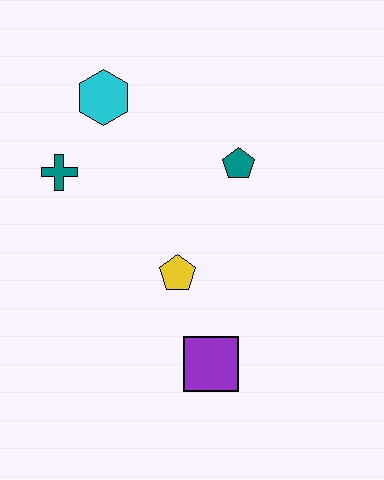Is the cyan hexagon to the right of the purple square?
No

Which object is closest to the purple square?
The yellow pentagon is closest to the purple square.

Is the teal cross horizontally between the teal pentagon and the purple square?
No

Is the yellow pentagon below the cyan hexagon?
Yes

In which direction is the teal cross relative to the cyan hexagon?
The teal cross is below the cyan hexagon.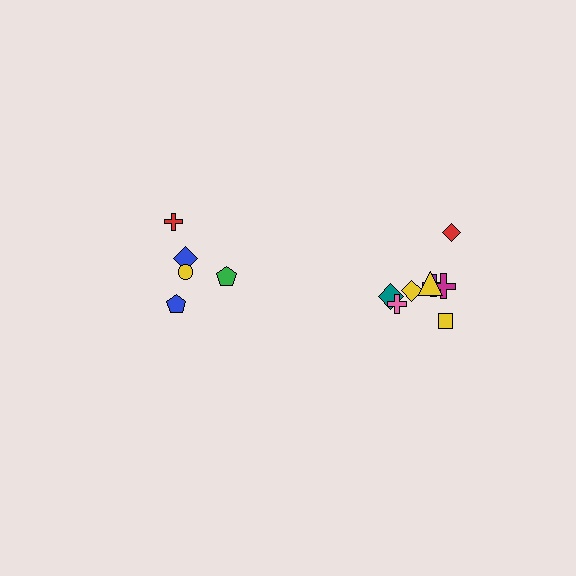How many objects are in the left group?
There are 5 objects.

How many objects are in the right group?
There are 8 objects.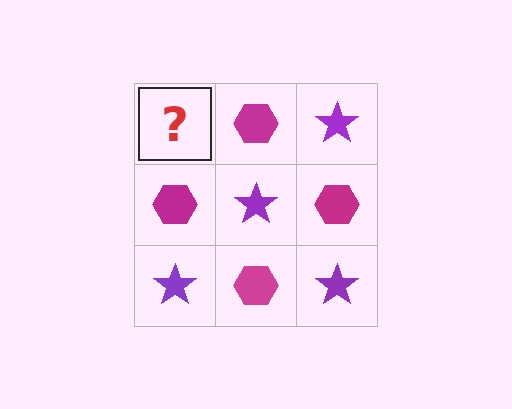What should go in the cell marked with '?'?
The missing cell should contain a purple star.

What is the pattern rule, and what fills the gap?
The rule is that it alternates purple star and magenta hexagon in a checkerboard pattern. The gap should be filled with a purple star.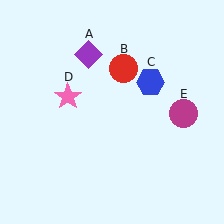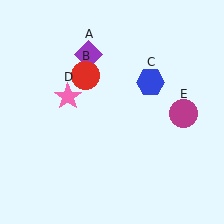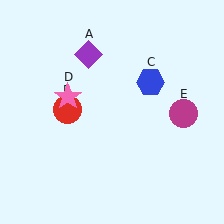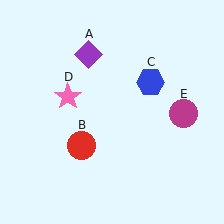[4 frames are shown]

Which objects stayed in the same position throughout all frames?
Purple diamond (object A) and blue hexagon (object C) and pink star (object D) and magenta circle (object E) remained stationary.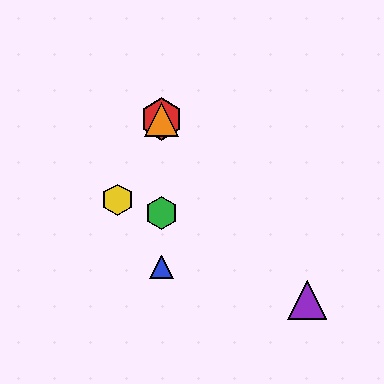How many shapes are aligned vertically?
4 shapes (the red hexagon, the blue triangle, the green hexagon, the orange triangle) are aligned vertically.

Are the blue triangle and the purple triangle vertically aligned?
No, the blue triangle is at x≈161 and the purple triangle is at x≈307.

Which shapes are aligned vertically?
The red hexagon, the blue triangle, the green hexagon, the orange triangle are aligned vertically.